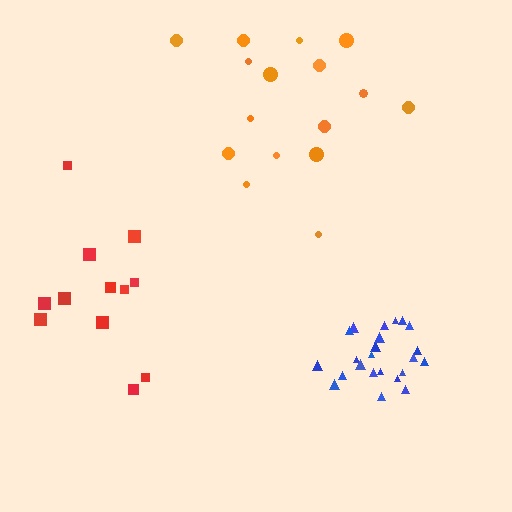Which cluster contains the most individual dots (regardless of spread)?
Blue (23).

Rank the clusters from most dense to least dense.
blue, red, orange.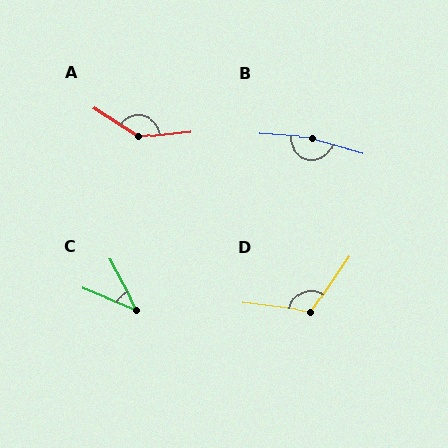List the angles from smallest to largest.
C (40°), D (117°), A (141°), B (169°).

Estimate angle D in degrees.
Approximately 117 degrees.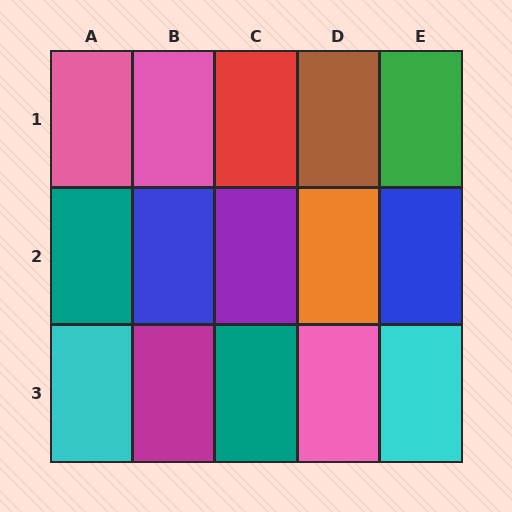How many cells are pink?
3 cells are pink.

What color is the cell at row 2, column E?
Blue.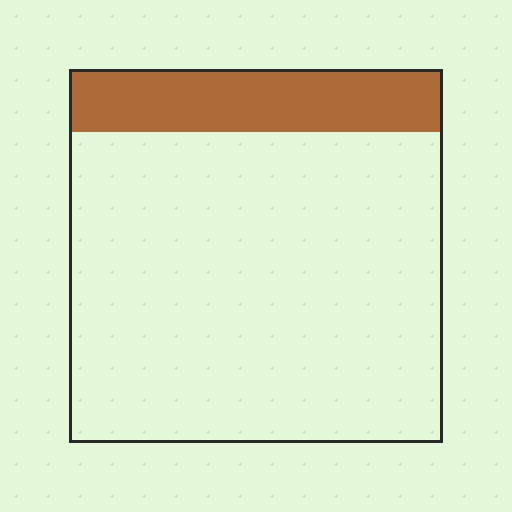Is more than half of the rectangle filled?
No.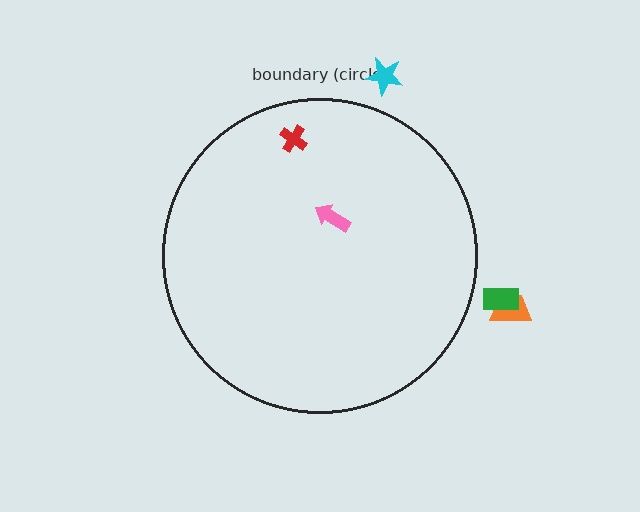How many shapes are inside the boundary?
2 inside, 3 outside.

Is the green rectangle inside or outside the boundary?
Outside.